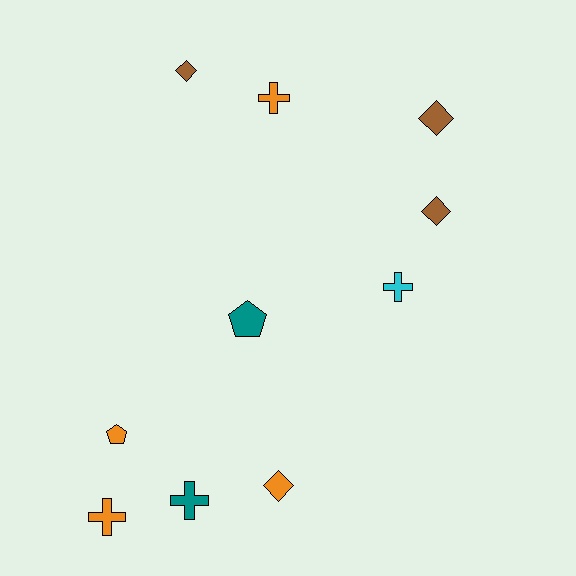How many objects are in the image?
There are 10 objects.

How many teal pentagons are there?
There is 1 teal pentagon.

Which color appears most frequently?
Orange, with 4 objects.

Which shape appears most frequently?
Diamond, with 4 objects.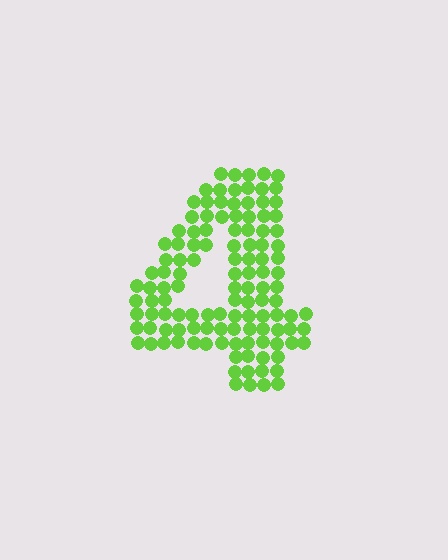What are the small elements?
The small elements are circles.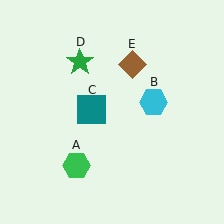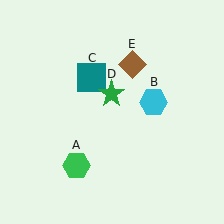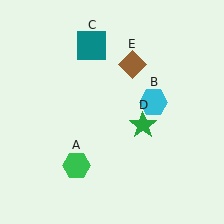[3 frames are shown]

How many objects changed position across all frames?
2 objects changed position: teal square (object C), green star (object D).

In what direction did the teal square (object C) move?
The teal square (object C) moved up.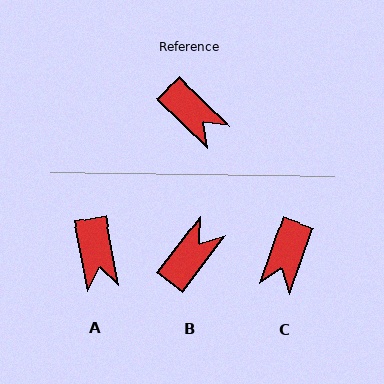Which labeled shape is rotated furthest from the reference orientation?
B, about 97 degrees away.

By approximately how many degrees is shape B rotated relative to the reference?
Approximately 97 degrees counter-clockwise.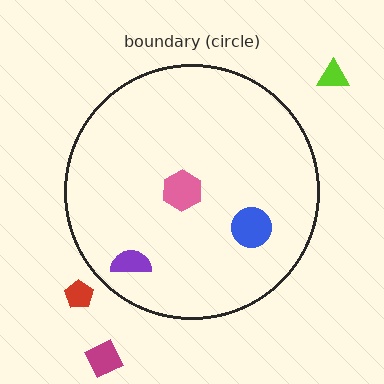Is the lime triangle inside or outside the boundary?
Outside.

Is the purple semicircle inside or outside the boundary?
Inside.